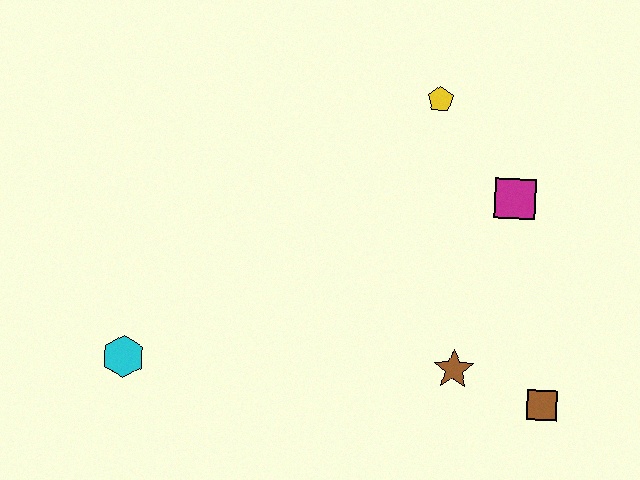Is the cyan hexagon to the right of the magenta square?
No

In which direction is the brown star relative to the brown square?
The brown star is to the left of the brown square.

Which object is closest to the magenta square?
The yellow pentagon is closest to the magenta square.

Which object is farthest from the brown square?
The cyan hexagon is farthest from the brown square.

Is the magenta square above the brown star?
Yes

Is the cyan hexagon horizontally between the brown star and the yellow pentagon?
No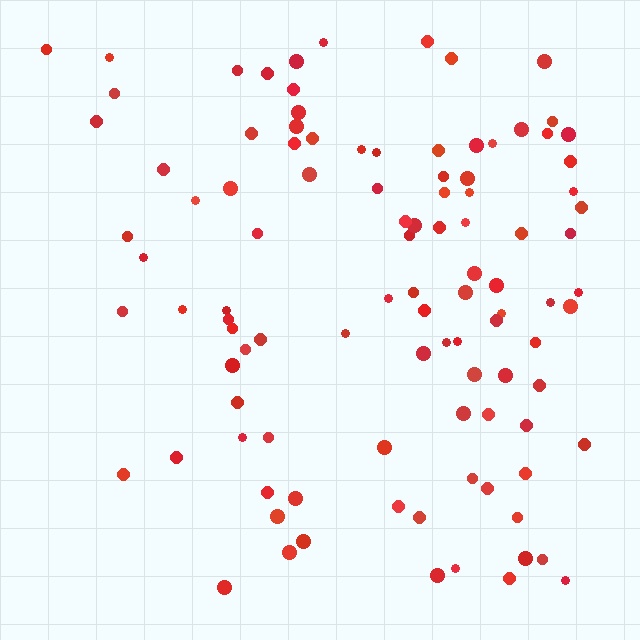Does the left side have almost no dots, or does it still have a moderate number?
Still a moderate number, just noticeably fewer than the right.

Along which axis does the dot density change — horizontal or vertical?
Horizontal.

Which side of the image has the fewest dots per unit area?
The left.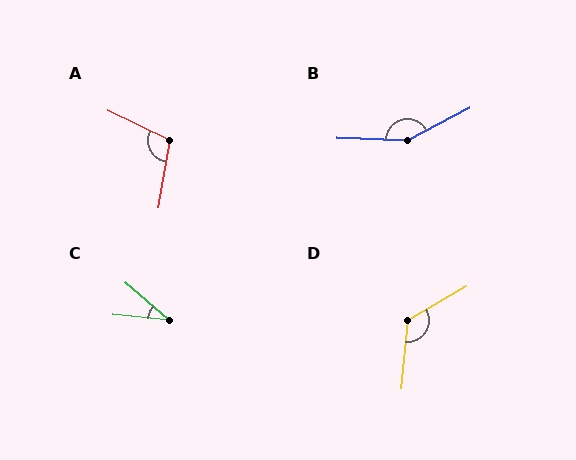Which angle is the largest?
B, at approximately 151 degrees.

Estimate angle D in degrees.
Approximately 125 degrees.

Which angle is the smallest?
C, at approximately 36 degrees.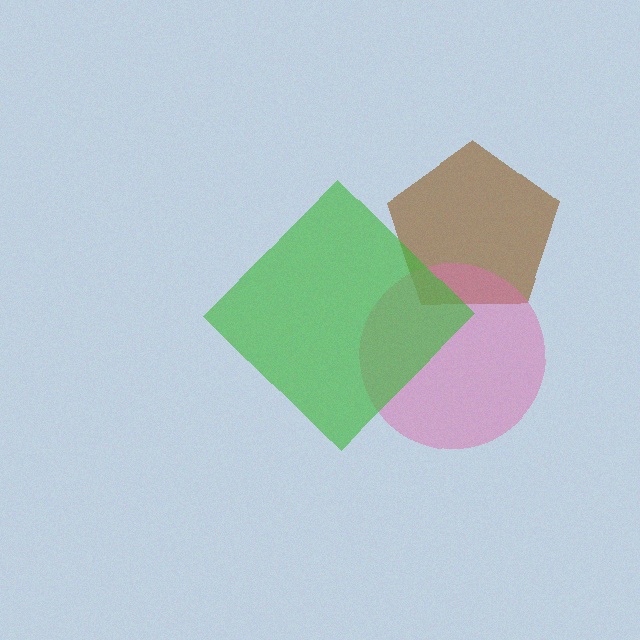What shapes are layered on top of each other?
The layered shapes are: a brown pentagon, a pink circle, a green diamond.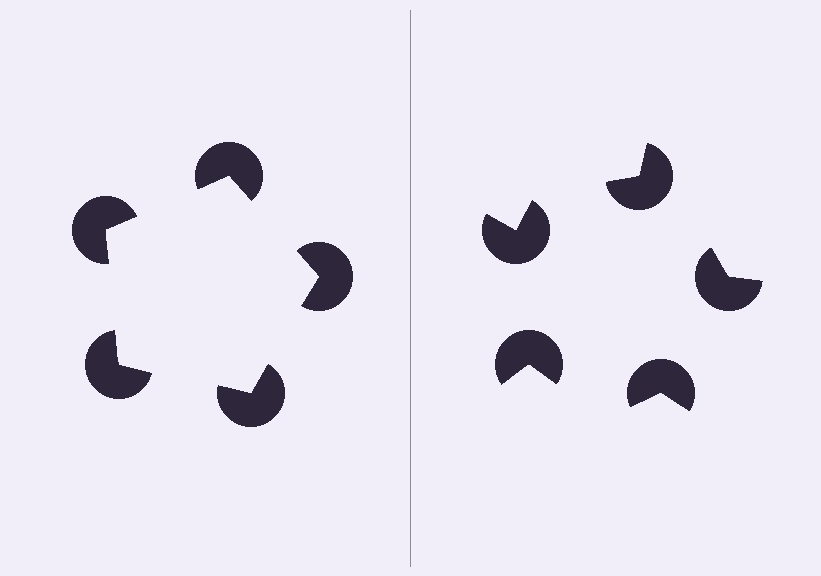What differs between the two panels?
The pac-man discs are positioned identically on both sides; only the wedge orientations differ. On the left they align to a pentagon; on the right they are misaligned.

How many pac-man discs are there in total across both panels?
10 — 5 on each side.